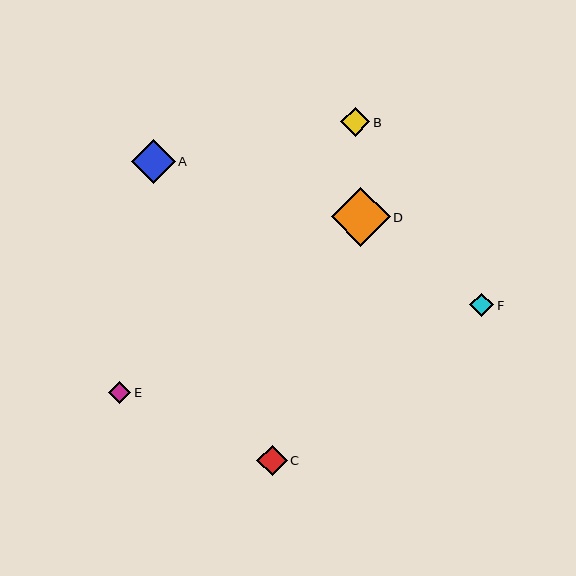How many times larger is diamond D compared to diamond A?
Diamond D is approximately 1.3 times the size of diamond A.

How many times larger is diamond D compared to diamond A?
Diamond D is approximately 1.3 times the size of diamond A.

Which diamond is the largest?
Diamond D is the largest with a size of approximately 59 pixels.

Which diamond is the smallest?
Diamond E is the smallest with a size of approximately 22 pixels.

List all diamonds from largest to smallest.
From largest to smallest: D, A, C, B, F, E.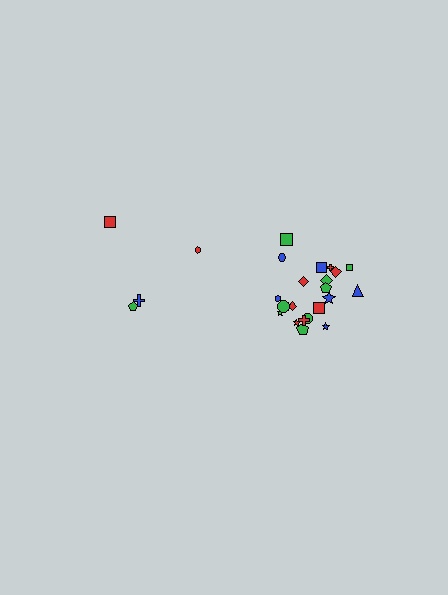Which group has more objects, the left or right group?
The right group.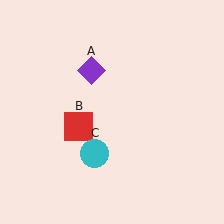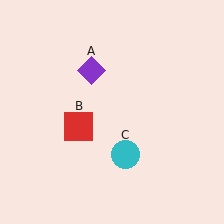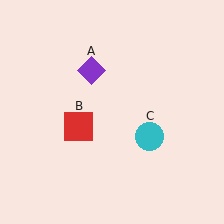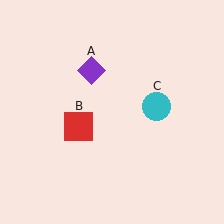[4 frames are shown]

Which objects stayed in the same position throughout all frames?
Purple diamond (object A) and red square (object B) remained stationary.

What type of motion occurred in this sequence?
The cyan circle (object C) rotated counterclockwise around the center of the scene.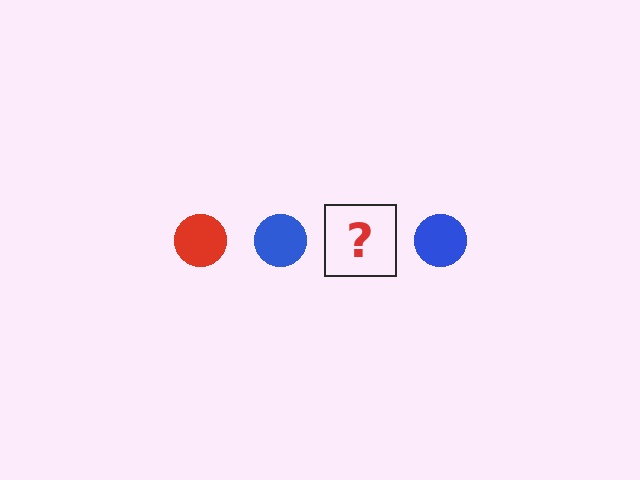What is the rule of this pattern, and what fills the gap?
The rule is that the pattern cycles through red, blue circles. The gap should be filled with a red circle.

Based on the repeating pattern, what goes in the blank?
The blank should be a red circle.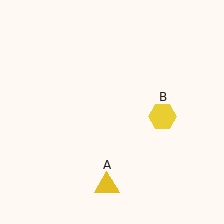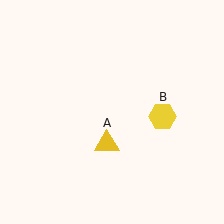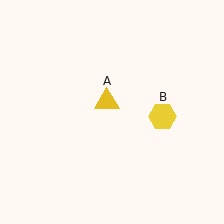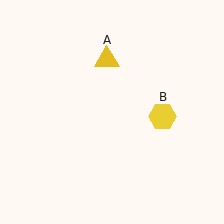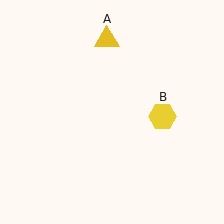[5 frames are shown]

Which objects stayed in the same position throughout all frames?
Yellow hexagon (object B) remained stationary.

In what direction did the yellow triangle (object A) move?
The yellow triangle (object A) moved up.